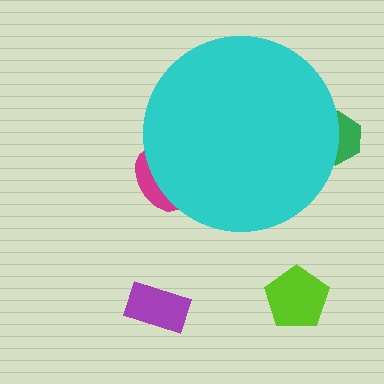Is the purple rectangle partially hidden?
No, the purple rectangle is fully visible.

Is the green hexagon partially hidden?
Yes, the green hexagon is partially hidden behind the cyan circle.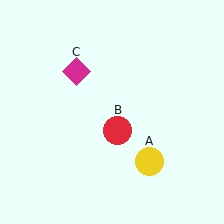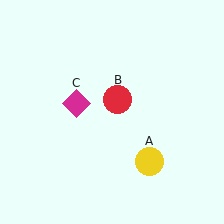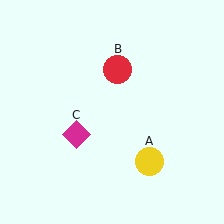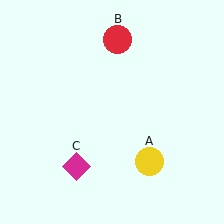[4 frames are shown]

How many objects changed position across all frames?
2 objects changed position: red circle (object B), magenta diamond (object C).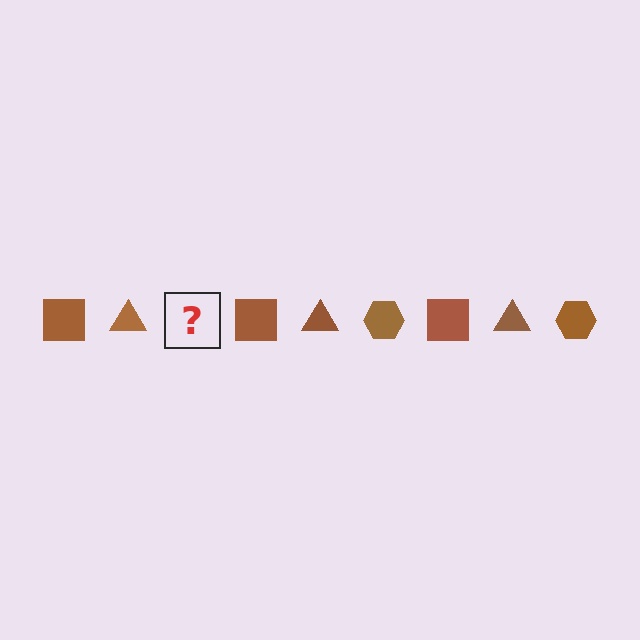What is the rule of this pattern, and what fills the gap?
The rule is that the pattern cycles through square, triangle, hexagon shapes in brown. The gap should be filled with a brown hexagon.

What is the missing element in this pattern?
The missing element is a brown hexagon.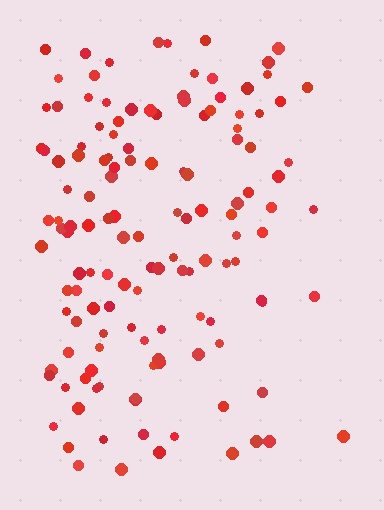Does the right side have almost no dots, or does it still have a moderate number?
Still a moderate number, just noticeably fewer than the left.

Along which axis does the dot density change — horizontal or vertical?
Horizontal.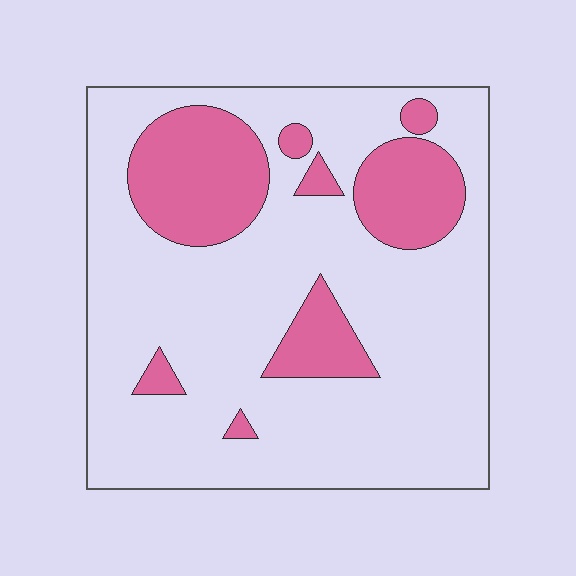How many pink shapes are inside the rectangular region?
8.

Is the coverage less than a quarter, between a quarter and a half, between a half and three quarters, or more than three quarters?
Less than a quarter.